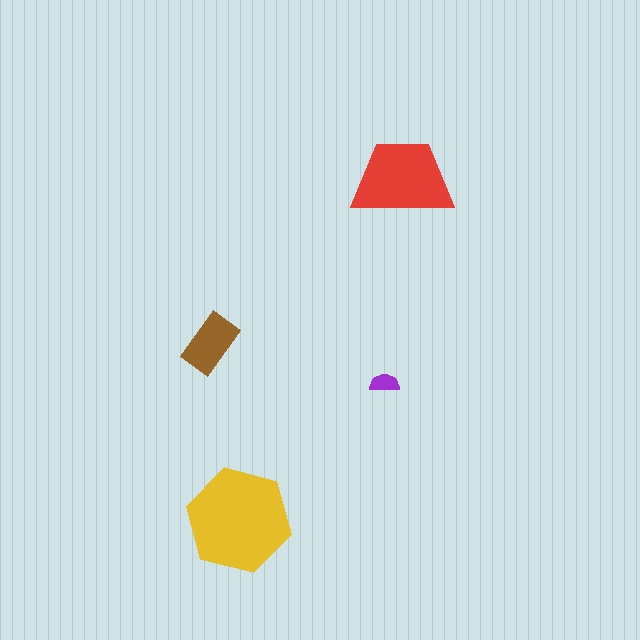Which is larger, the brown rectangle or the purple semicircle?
The brown rectangle.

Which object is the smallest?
The purple semicircle.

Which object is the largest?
The yellow hexagon.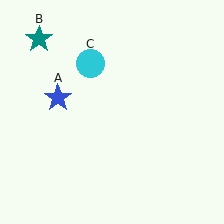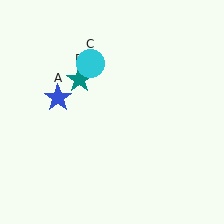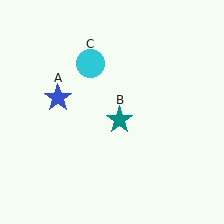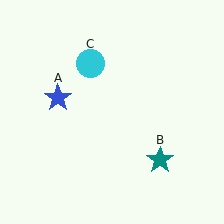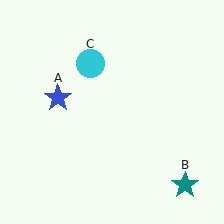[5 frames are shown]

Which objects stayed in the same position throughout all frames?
Blue star (object A) and cyan circle (object C) remained stationary.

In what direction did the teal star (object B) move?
The teal star (object B) moved down and to the right.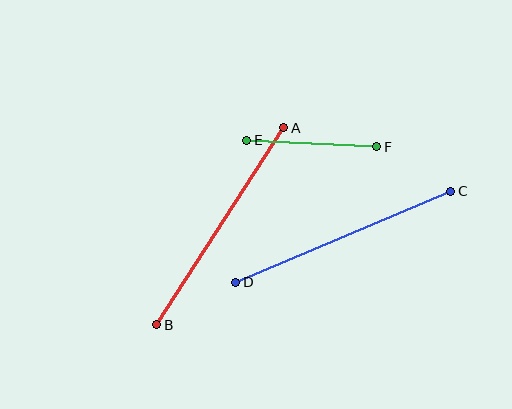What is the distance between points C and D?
The distance is approximately 233 pixels.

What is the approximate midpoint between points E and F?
The midpoint is at approximately (312, 144) pixels.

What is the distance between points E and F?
The distance is approximately 130 pixels.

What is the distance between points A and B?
The distance is approximately 234 pixels.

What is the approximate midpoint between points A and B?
The midpoint is at approximately (220, 226) pixels.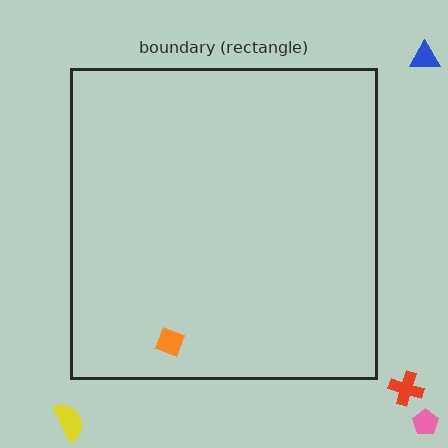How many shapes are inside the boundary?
1 inside, 4 outside.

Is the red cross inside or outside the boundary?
Outside.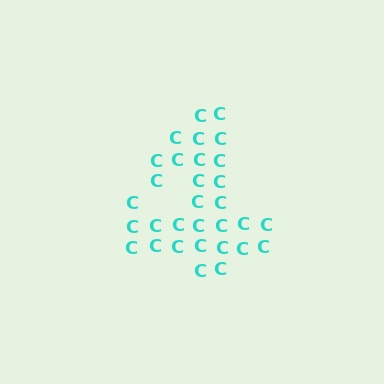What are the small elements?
The small elements are letter C's.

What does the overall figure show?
The overall figure shows the digit 4.